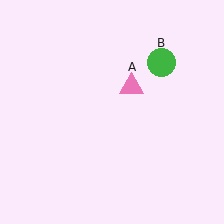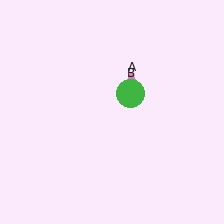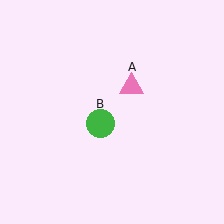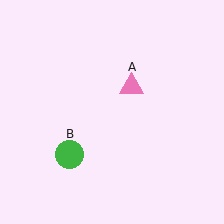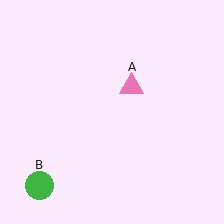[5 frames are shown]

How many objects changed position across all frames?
1 object changed position: green circle (object B).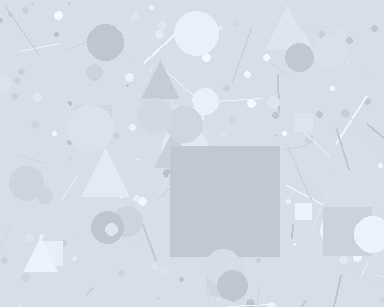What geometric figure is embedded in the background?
A square is embedded in the background.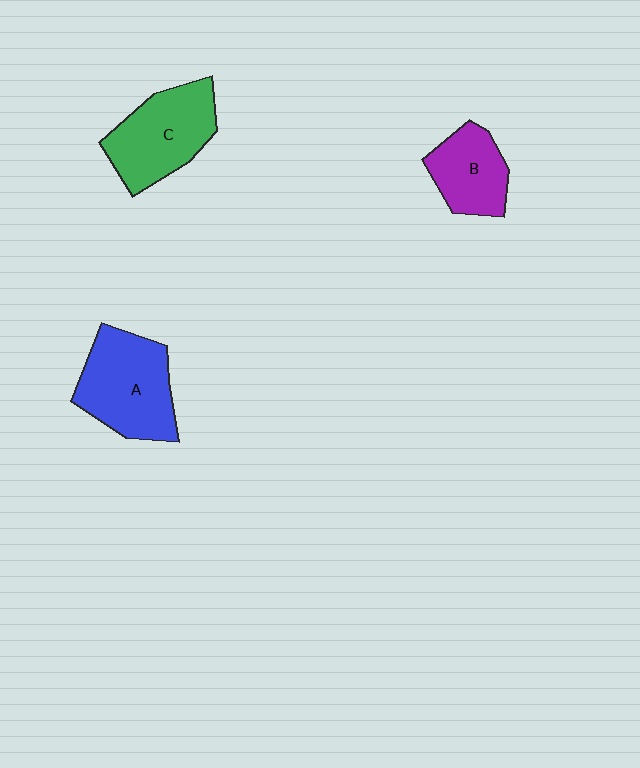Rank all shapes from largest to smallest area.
From largest to smallest: A (blue), C (green), B (purple).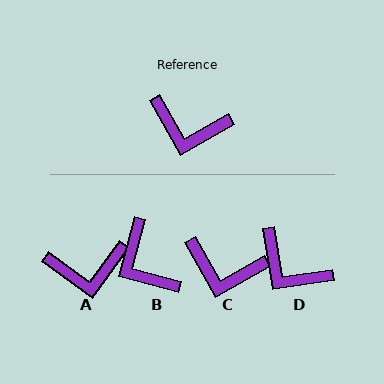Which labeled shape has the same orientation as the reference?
C.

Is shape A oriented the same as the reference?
No, it is off by about 24 degrees.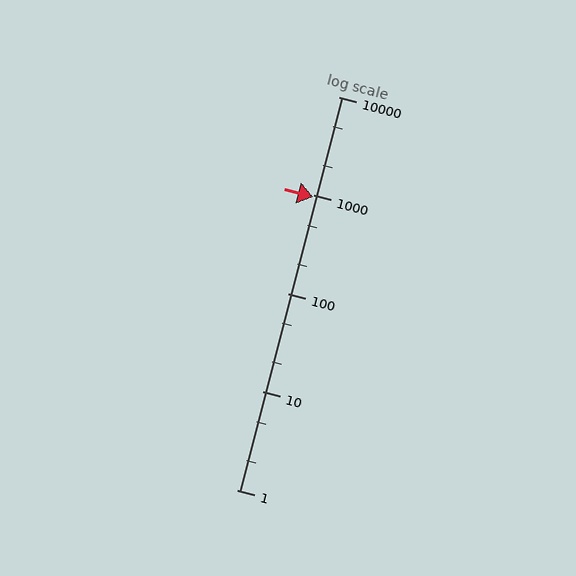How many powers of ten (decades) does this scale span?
The scale spans 4 decades, from 1 to 10000.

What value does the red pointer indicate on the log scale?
The pointer indicates approximately 960.